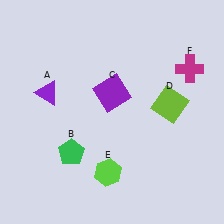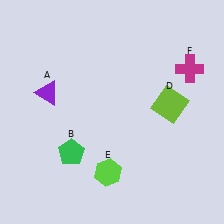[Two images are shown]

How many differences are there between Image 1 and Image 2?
There is 1 difference between the two images.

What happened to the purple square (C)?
The purple square (C) was removed in Image 2. It was in the top-left area of Image 1.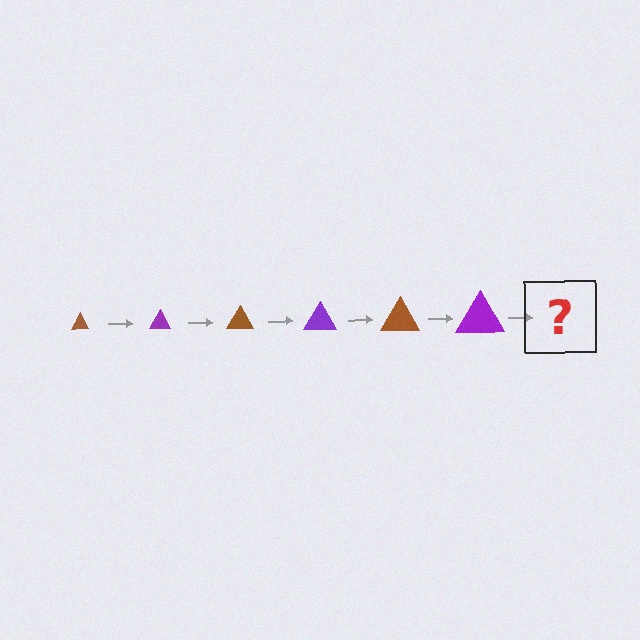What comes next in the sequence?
The next element should be a brown triangle, larger than the previous one.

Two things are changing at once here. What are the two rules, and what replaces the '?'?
The two rules are that the triangle grows larger each step and the color cycles through brown and purple. The '?' should be a brown triangle, larger than the previous one.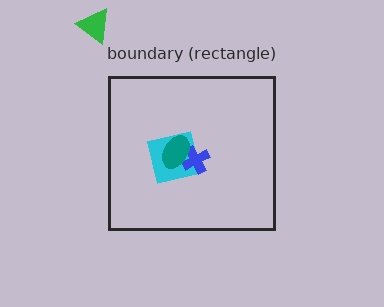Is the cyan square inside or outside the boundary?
Inside.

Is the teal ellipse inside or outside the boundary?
Inside.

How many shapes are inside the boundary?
3 inside, 1 outside.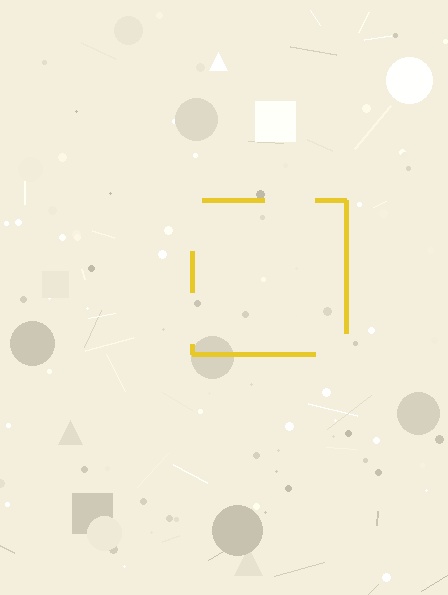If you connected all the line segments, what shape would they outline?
They would outline a square.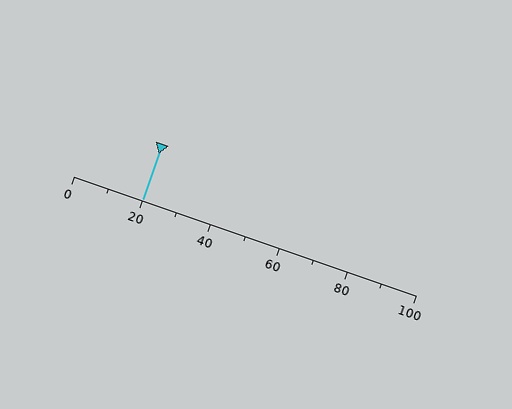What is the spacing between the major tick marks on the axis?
The major ticks are spaced 20 apart.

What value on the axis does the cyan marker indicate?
The marker indicates approximately 20.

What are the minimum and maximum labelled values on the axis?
The axis runs from 0 to 100.